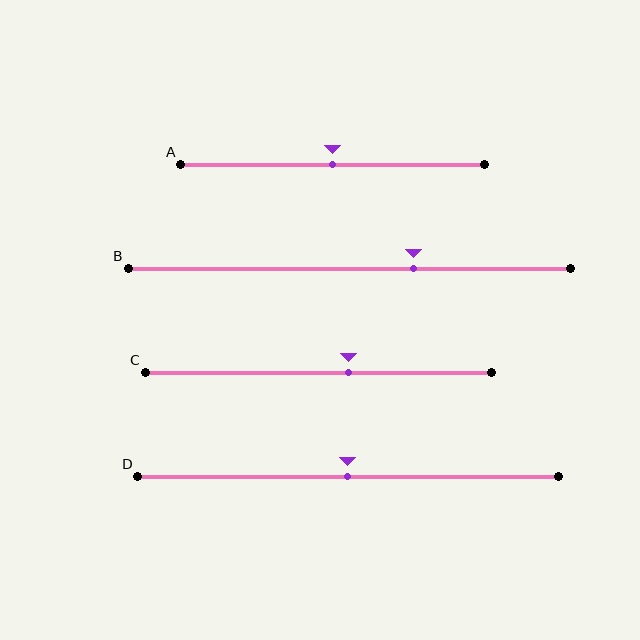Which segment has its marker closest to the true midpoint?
Segment A has its marker closest to the true midpoint.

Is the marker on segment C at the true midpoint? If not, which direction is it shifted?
No, the marker on segment C is shifted to the right by about 9% of the segment length.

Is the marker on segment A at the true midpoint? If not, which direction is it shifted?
Yes, the marker on segment A is at the true midpoint.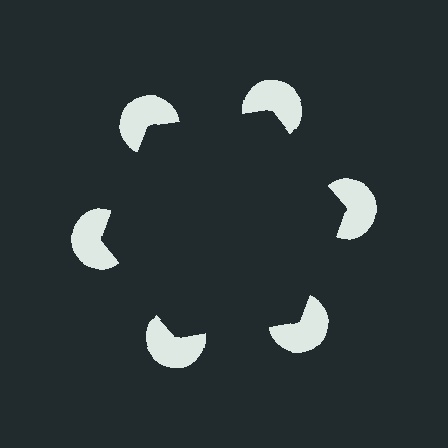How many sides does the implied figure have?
6 sides.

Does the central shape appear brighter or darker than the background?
It typically appears slightly darker than the background, even though no actual brightness change is drawn.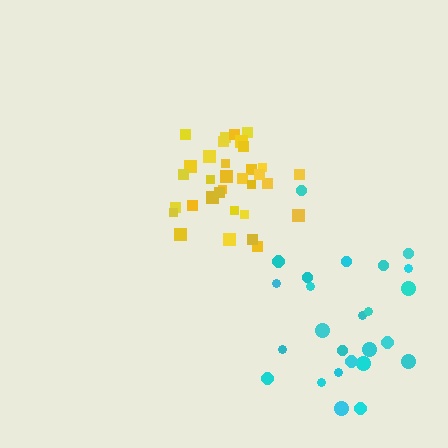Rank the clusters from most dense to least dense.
yellow, cyan.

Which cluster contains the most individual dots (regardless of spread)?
Yellow (33).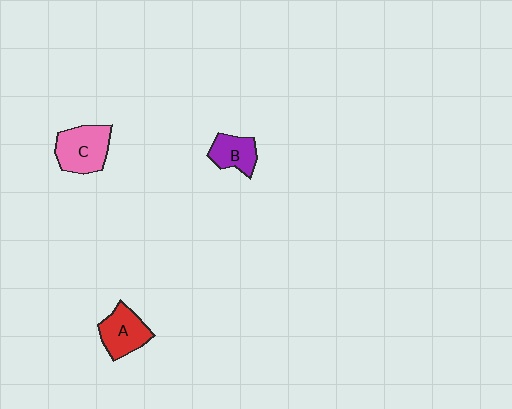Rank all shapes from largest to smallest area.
From largest to smallest: C (pink), A (red), B (purple).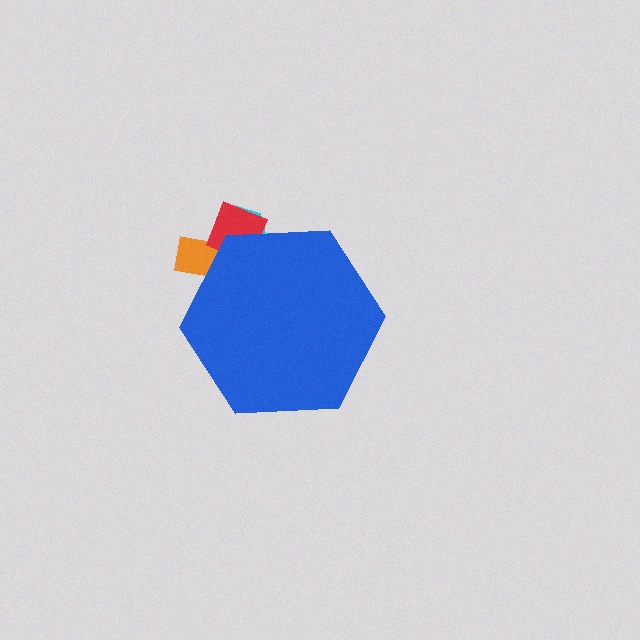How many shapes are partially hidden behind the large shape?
3 shapes are partially hidden.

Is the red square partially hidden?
Yes, the red square is partially hidden behind the blue hexagon.